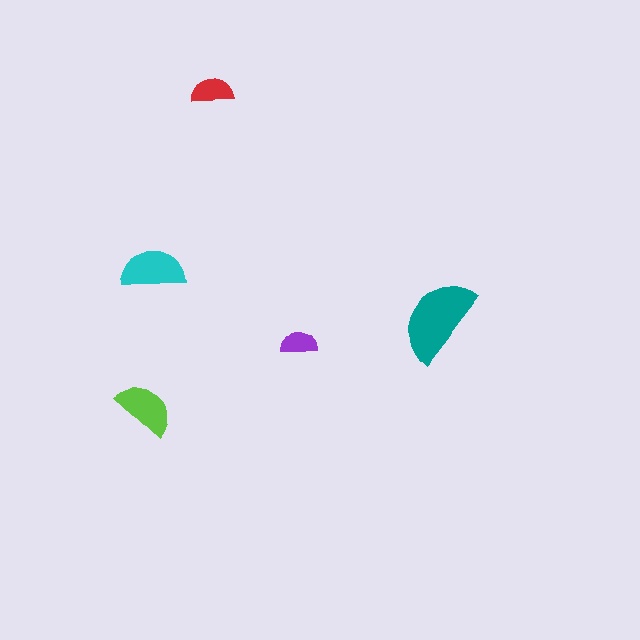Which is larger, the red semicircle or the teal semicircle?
The teal one.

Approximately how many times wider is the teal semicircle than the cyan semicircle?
About 1.5 times wider.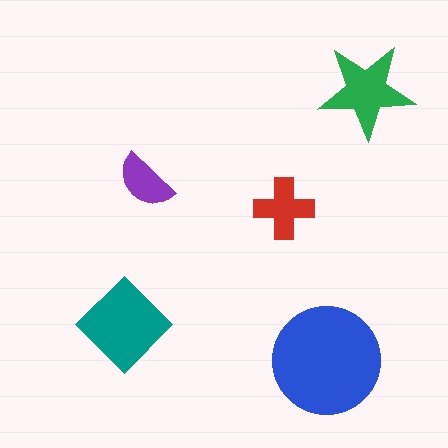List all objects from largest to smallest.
The blue circle, the teal diamond, the green star, the red cross, the purple semicircle.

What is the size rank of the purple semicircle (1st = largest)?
5th.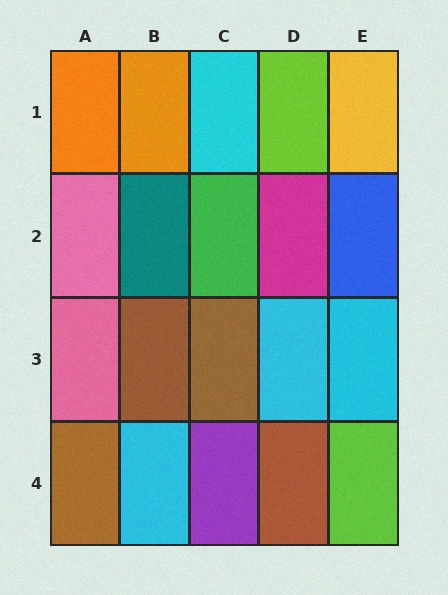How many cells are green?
1 cell is green.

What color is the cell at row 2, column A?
Pink.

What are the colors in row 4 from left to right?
Brown, cyan, purple, brown, lime.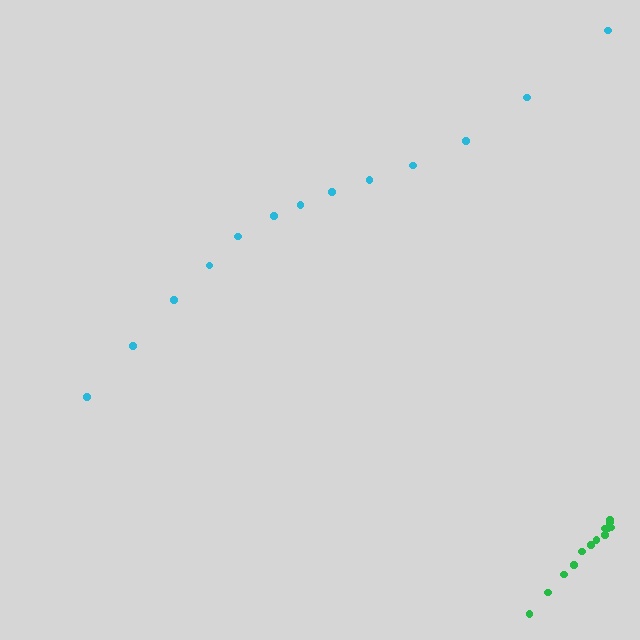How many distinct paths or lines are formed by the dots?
There are 2 distinct paths.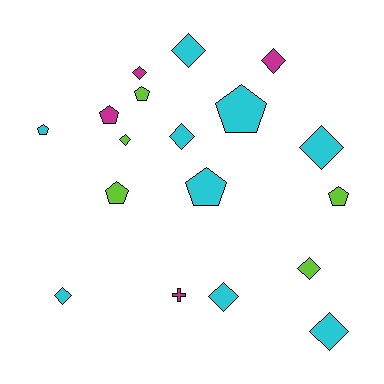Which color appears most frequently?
Cyan, with 9 objects.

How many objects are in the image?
There are 18 objects.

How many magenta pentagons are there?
There is 1 magenta pentagon.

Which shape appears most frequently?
Diamond, with 10 objects.